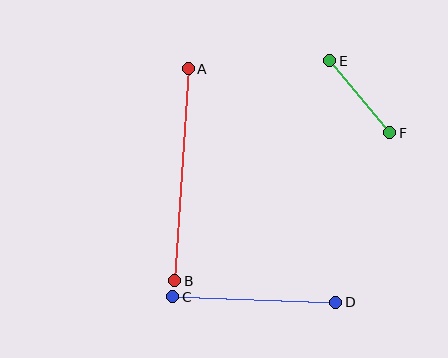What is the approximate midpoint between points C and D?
The midpoint is at approximately (254, 299) pixels.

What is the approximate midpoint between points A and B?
The midpoint is at approximately (182, 175) pixels.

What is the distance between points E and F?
The distance is approximately 94 pixels.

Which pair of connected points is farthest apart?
Points A and B are farthest apart.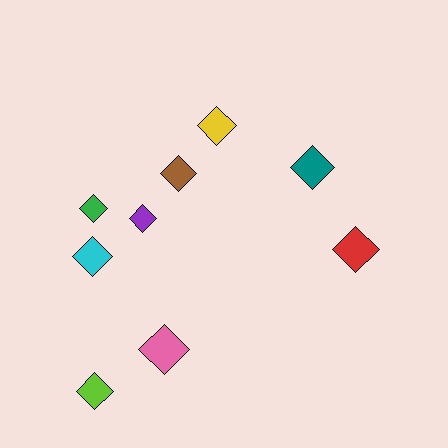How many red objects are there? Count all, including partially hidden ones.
There is 1 red object.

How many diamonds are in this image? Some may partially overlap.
There are 9 diamonds.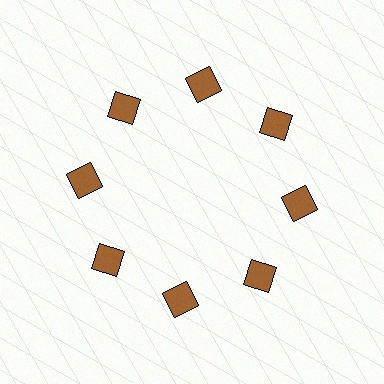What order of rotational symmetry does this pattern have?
This pattern has 8-fold rotational symmetry.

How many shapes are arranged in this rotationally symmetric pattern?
There are 8 shapes, arranged in 8 groups of 1.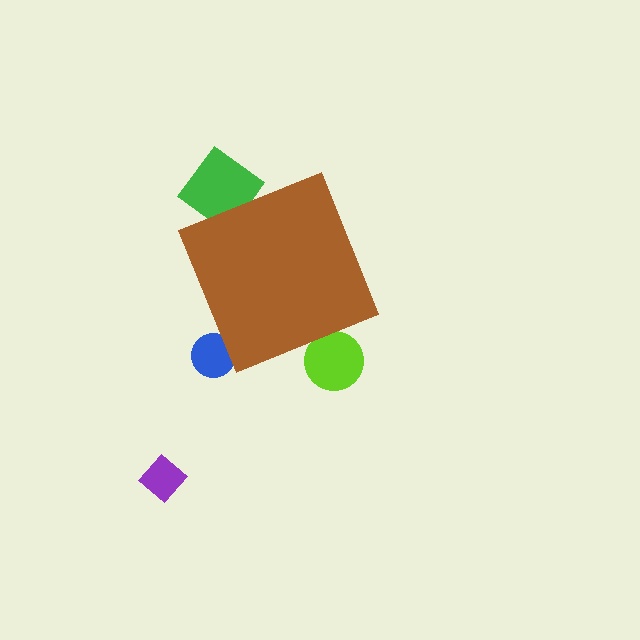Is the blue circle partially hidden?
Yes, the blue circle is partially hidden behind the brown diamond.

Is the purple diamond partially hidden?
No, the purple diamond is fully visible.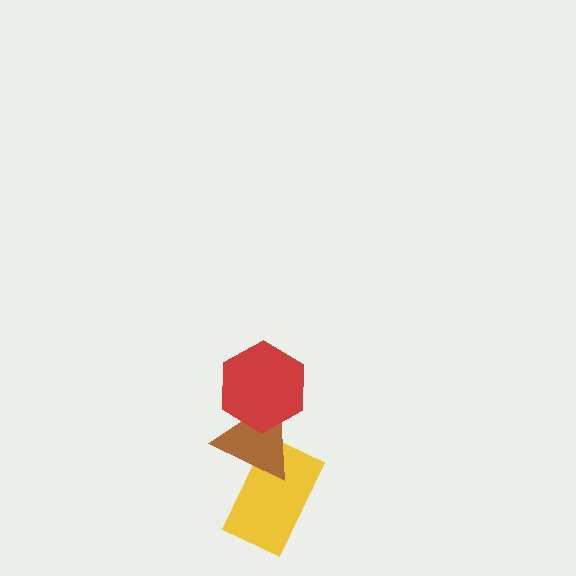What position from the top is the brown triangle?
The brown triangle is 2nd from the top.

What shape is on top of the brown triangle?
The red hexagon is on top of the brown triangle.